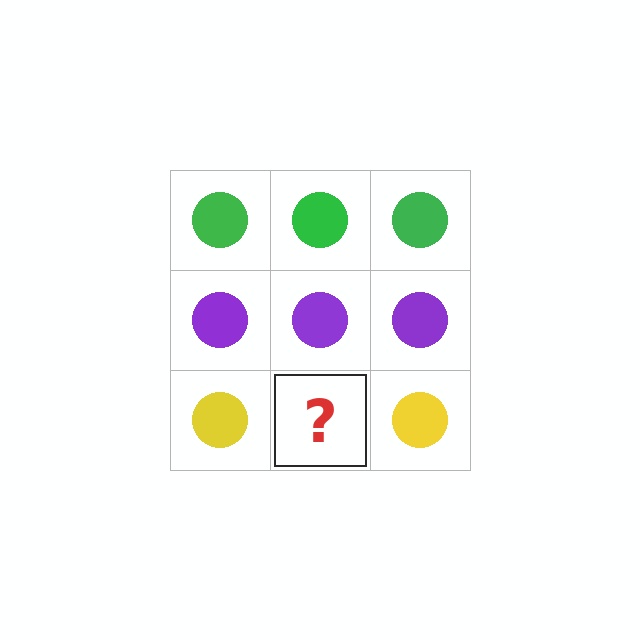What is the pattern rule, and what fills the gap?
The rule is that each row has a consistent color. The gap should be filled with a yellow circle.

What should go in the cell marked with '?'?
The missing cell should contain a yellow circle.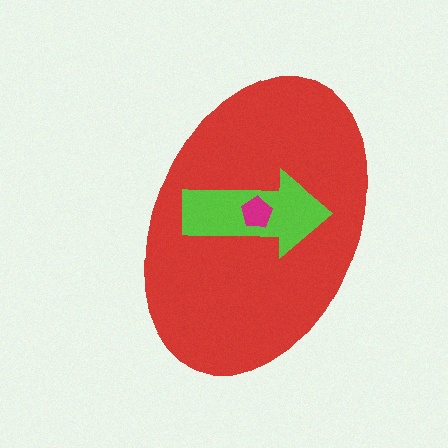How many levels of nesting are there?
3.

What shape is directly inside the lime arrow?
The magenta pentagon.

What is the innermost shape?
The magenta pentagon.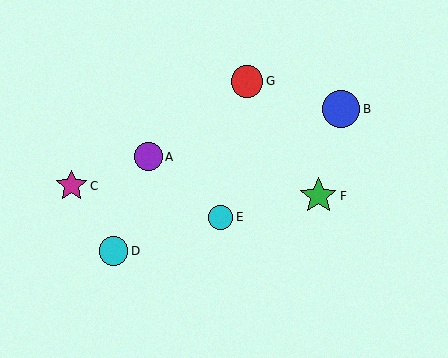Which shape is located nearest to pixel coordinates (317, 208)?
The green star (labeled F) at (318, 196) is nearest to that location.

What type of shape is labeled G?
Shape G is a red circle.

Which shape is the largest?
The blue circle (labeled B) is the largest.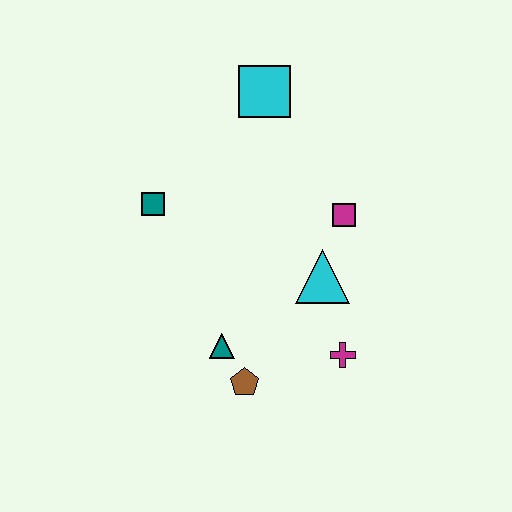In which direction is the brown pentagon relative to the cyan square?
The brown pentagon is below the cyan square.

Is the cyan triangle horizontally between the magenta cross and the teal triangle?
Yes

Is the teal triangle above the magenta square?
No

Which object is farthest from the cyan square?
The brown pentagon is farthest from the cyan square.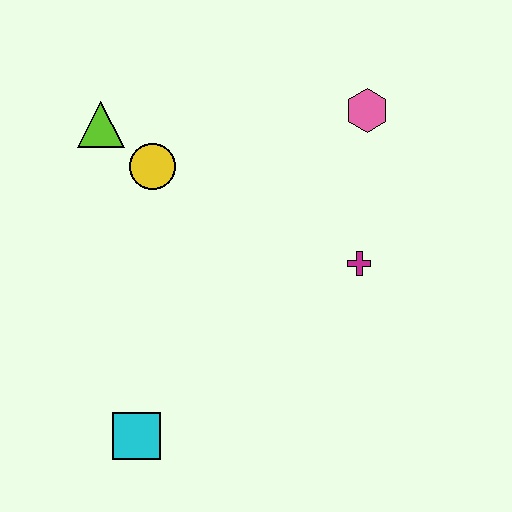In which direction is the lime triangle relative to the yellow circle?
The lime triangle is to the left of the yellow circle.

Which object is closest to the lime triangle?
The yellow circle is closest to the lime triangle.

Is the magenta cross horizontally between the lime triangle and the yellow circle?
No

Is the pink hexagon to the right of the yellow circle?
Yes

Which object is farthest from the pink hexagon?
The cyan square is farthest from the pink hexagon.